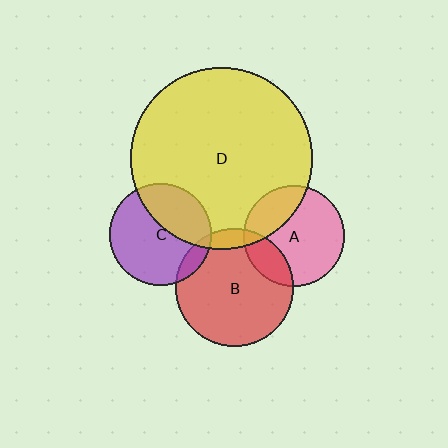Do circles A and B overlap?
Yes.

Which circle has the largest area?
Circle D (yellow).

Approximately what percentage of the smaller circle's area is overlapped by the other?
Approximately 20%.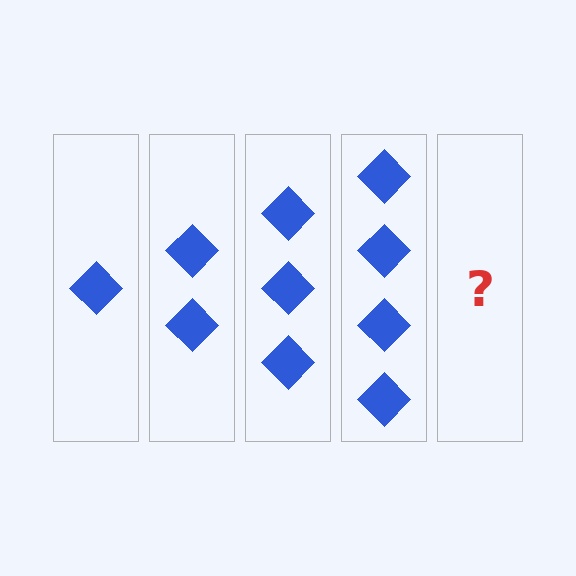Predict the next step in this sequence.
The next step is 5 diamonds.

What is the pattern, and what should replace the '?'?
The pattern is that each step adds one more diamond. The '?' should be 5 diamonds.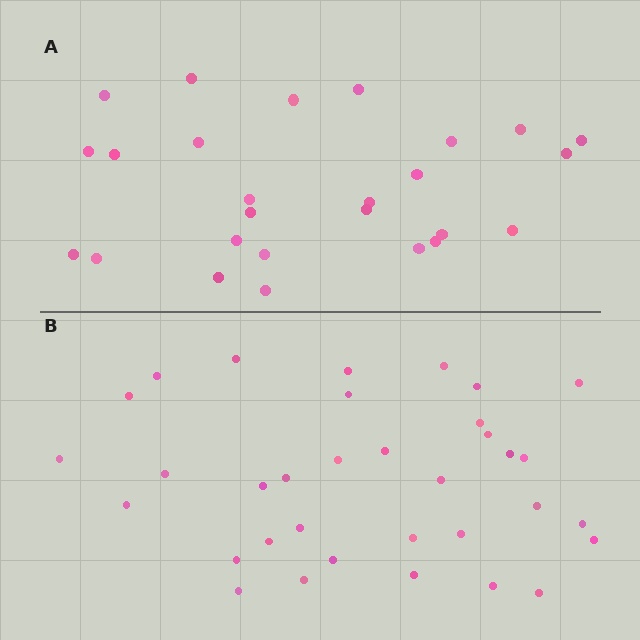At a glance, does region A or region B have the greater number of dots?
Region B (the bottom region) has more dots.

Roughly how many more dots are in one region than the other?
Region B has roughly 8 or so more dots than region A.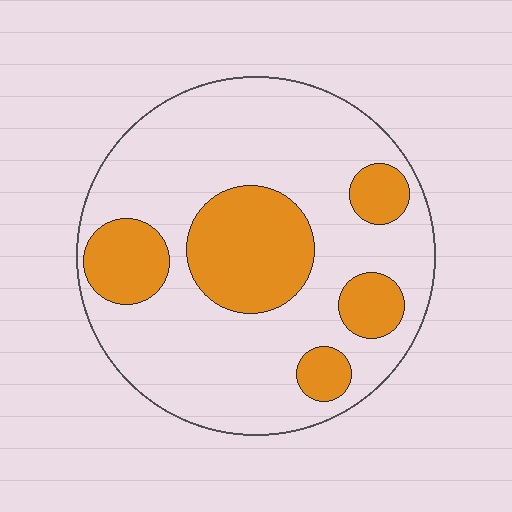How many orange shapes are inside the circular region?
5.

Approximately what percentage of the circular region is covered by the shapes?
Approximately 25%.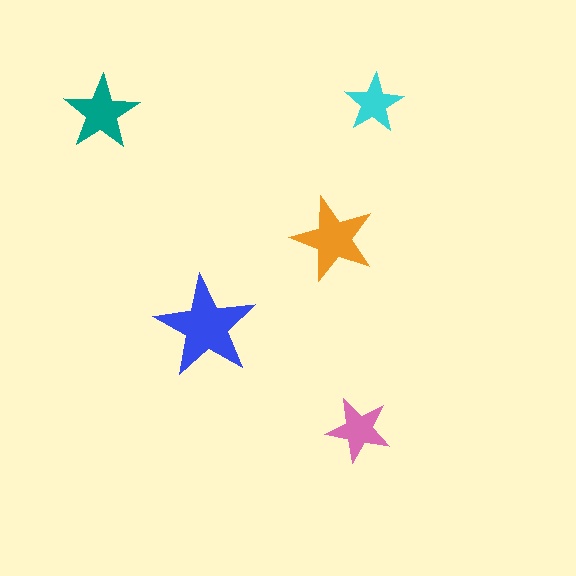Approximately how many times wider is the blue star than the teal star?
About 1.5 times wider.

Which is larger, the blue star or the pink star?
The blue one.